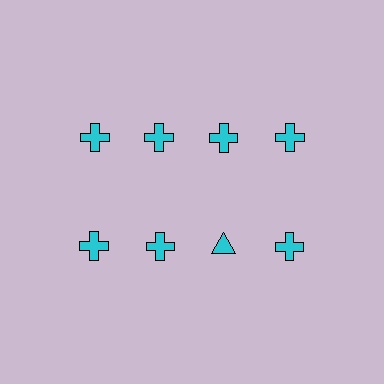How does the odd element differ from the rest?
It has a different shape: triangle instead of cross.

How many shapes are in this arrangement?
There are 8 shapes arranged in a grid pattern.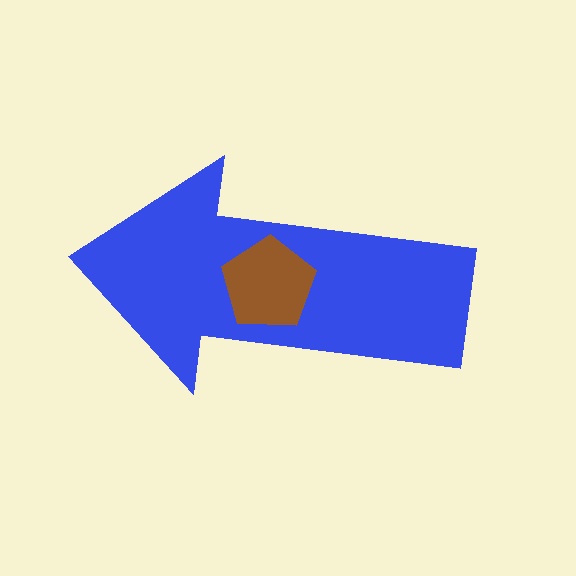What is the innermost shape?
The brown pentagon.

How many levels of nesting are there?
2.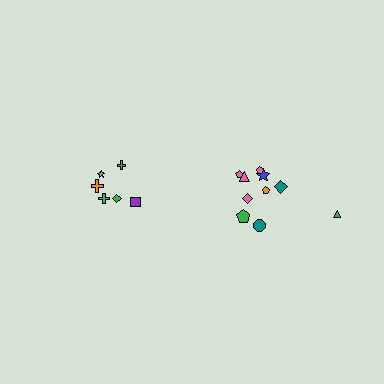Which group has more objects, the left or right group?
The right group.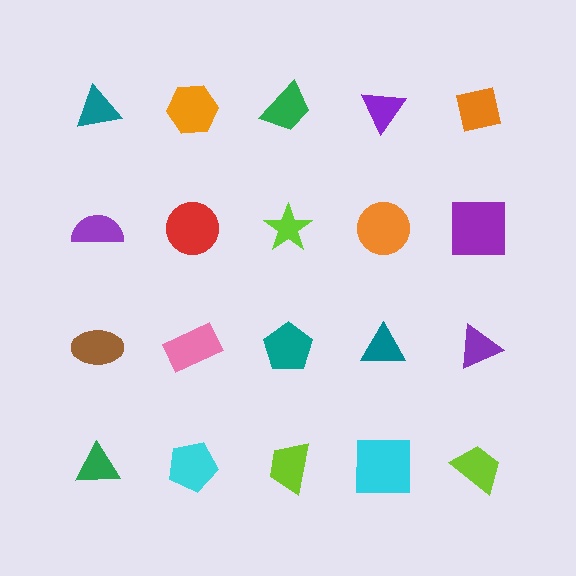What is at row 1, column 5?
An orange square.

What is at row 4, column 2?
A cyan pentagon.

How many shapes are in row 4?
5 shapes.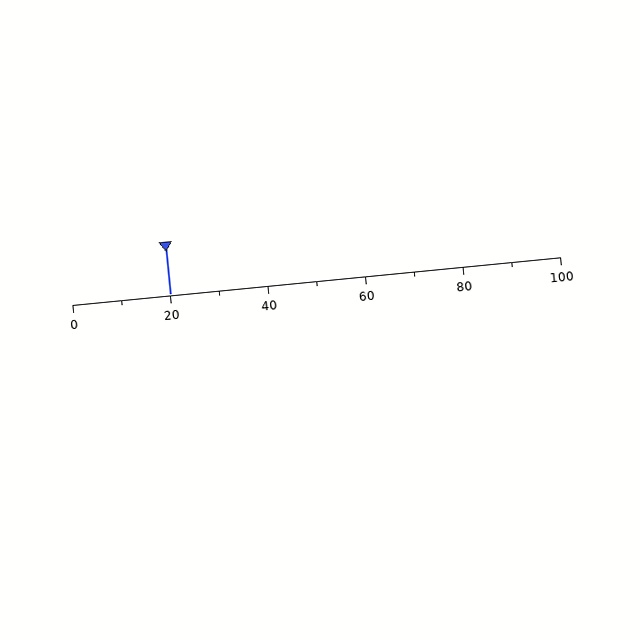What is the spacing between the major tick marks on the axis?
The major ticks are spaced 20 apart.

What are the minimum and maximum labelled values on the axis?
The axis runs from 0 to 100.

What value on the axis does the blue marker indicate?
The marker indicates approximately 20.